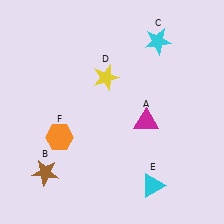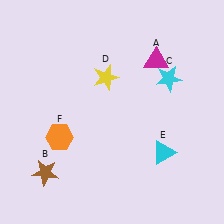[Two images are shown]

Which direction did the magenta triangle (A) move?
The magenta triangle (A) moved up.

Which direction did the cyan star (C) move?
The cyan star (C) moved down.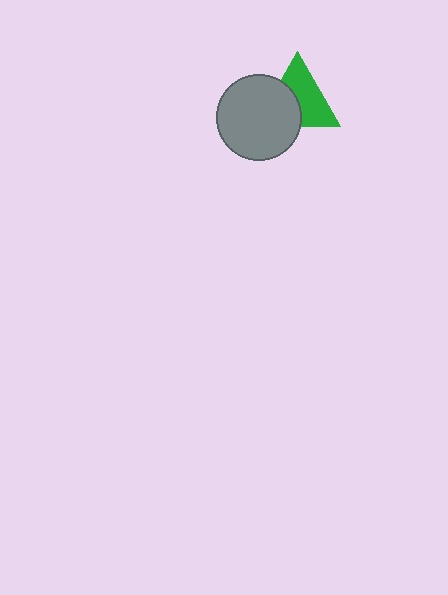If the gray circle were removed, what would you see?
You would see the complete green triangle.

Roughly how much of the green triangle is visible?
About half of it is visible (roughly 58%).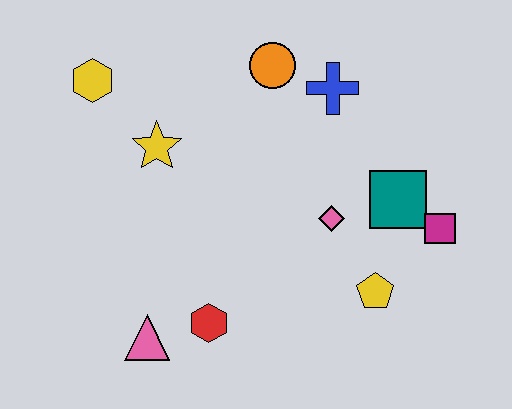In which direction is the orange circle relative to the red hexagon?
The orange circle is above the red hexagon.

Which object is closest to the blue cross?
The orange circle is closest to the blue cross.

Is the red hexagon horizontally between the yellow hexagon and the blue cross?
Yes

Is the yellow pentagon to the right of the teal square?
No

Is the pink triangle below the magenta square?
Yes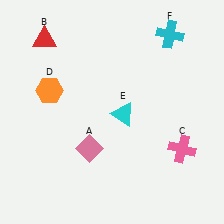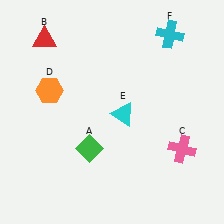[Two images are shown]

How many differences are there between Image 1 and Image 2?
There is 1 difference between the two images.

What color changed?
The diamond (A) changed from pink in Image 1 to green in Image 2.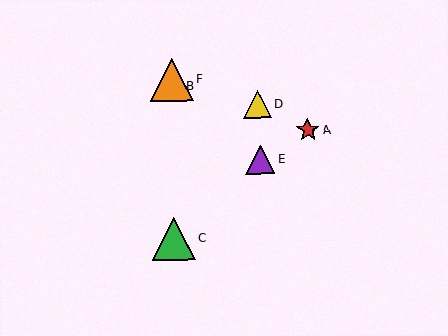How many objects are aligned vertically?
3 objects (B, C, F) are aligned vertically.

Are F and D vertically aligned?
No, F is at x≈172 and D is at x≈257.